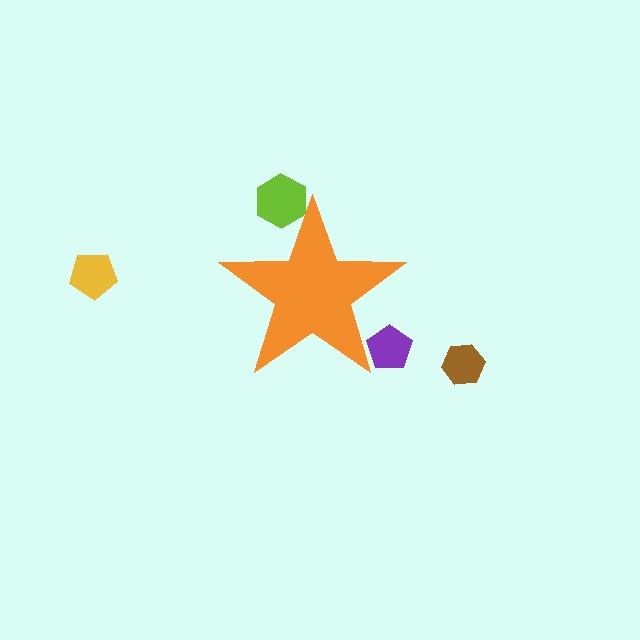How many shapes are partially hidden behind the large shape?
2 shapes are partially hidden.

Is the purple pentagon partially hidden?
Yes, the purple pentagon is partially hidden behind the orange star.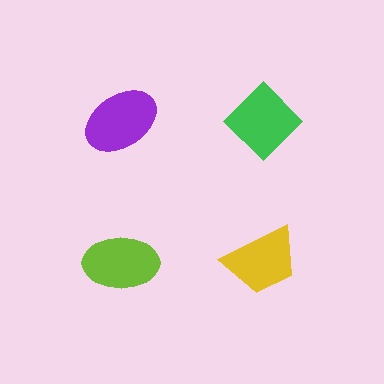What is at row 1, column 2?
A green diamond.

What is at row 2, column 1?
A lime ellipse.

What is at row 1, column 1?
A purple ellipse.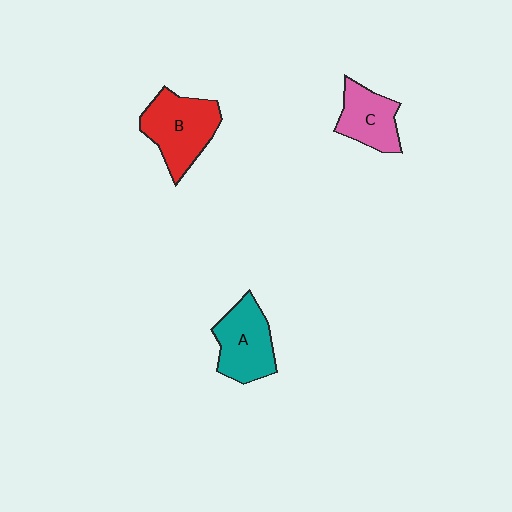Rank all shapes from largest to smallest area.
From largest to smallest: B (red), A (teal), C (pink).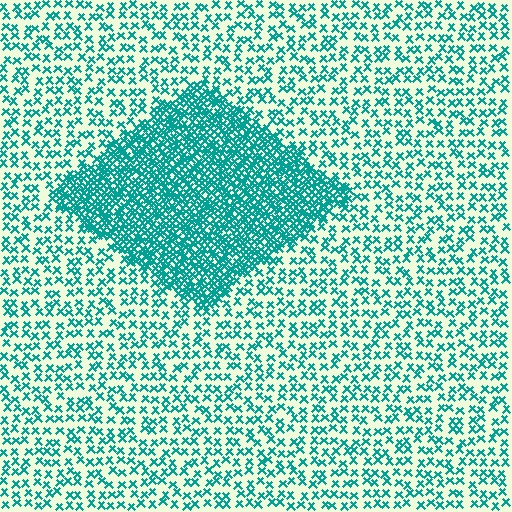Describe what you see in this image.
The image contains small teal elements arranged at two different densities. A diamond-shaped region is visible where the elements are more densely packed than the surrounding area.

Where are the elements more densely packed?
The elements are more densely packed inside the diamond boundary.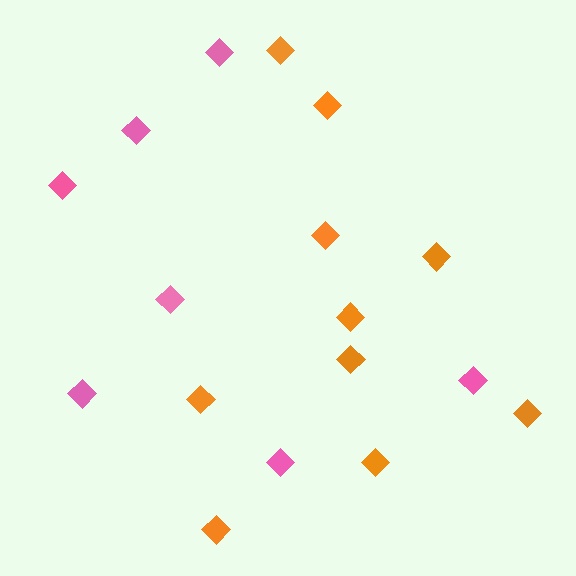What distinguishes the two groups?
There are 2 groups: one group of pink diamonds (7) and one group of orange diamonds (10).